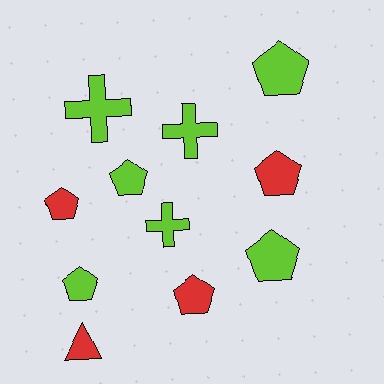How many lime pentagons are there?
There are 4 lime pentagons.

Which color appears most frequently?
Lime, with 7 objects.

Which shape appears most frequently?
Pentagon, with 7 objects.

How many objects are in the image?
There are 11 objects.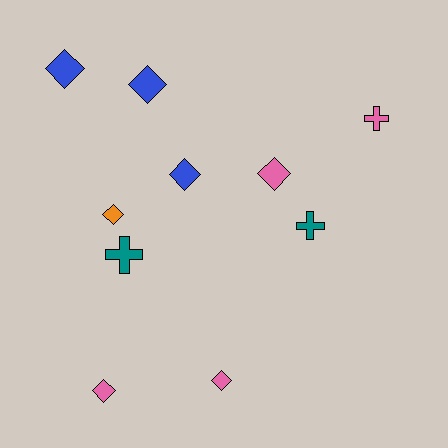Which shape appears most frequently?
Diamond, with 7 objects.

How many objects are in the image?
There are 10 objects.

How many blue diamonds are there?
There are 3 blue diamonds.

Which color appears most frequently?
Pink, with 4 objects.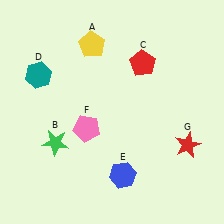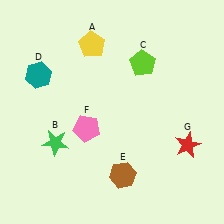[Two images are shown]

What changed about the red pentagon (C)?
In Image 1, C is red. In Image 2, it changed to lime.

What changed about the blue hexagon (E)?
In Image 1, E is blue. In Image 2, it changed to brown.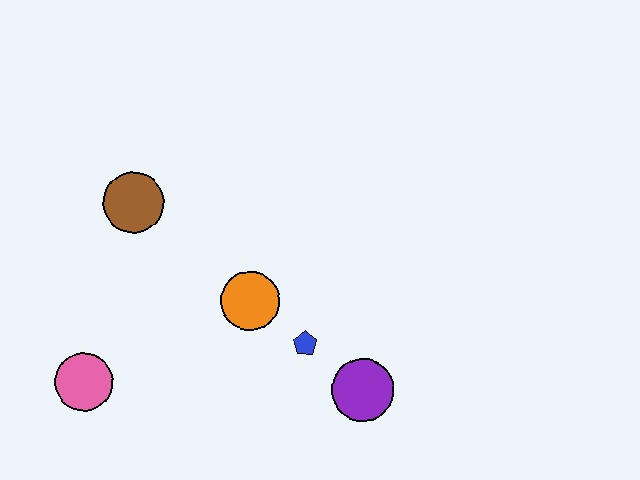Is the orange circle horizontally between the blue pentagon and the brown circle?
Yes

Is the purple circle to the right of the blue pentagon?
Yes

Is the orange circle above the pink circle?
Yes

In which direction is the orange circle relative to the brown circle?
The orange circle is to the right of the brown circle.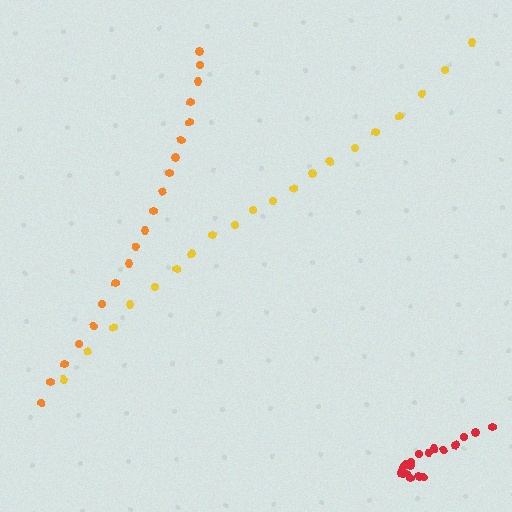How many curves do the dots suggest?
There are 3 distinct paths.